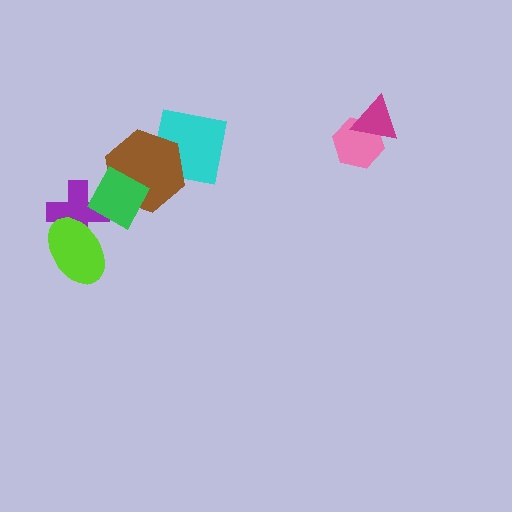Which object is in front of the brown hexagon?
The green diamond is in front of the brown hexagon.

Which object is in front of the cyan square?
The brown hexagon is in front of the cyan square.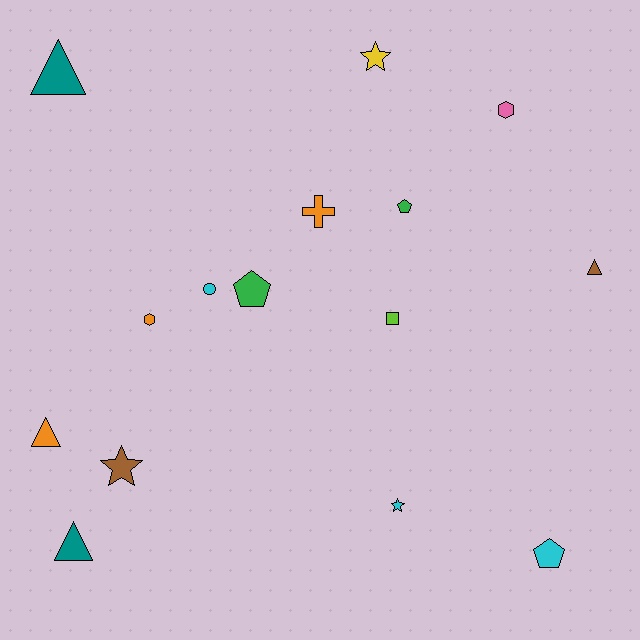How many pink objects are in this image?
There is 1 pink object.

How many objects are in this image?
There are 15 objects.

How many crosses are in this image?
There is 1 cross.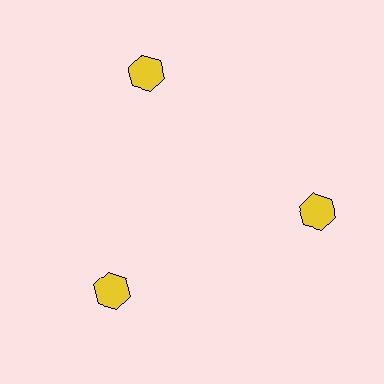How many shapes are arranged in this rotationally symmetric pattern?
There are 3 shapes, arranged in 3 groups of 1.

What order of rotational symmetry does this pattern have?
This pattern has 3-fold rotational symmetry.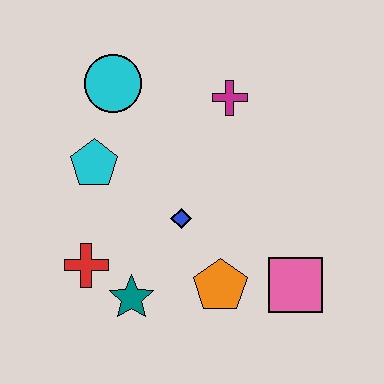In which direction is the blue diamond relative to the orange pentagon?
The blue diamond is above the orange pentagon.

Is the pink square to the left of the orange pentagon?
No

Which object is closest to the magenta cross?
The cyan circle is closest to the magenta cross.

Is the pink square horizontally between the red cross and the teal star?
No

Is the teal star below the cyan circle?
Yes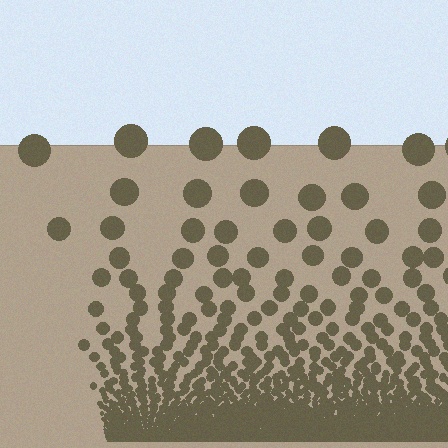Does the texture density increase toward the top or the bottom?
Density increases toward the bottom.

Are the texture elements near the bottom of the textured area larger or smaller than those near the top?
Smaller. The gradient is inverted — elements near the bottom are smaller and denser.